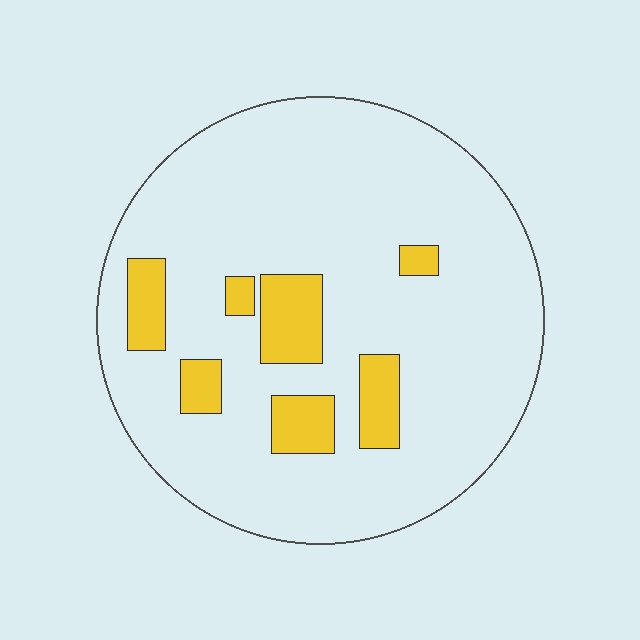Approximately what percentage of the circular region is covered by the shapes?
Approximately 15%.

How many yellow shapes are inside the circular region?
7.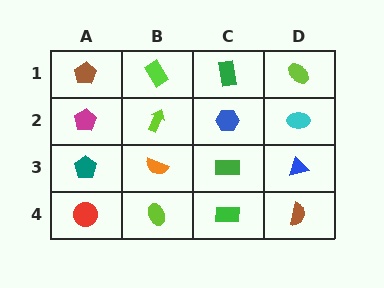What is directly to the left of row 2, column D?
A blue hexagon.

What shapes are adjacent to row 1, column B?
A lime arrow (row 2, column B), a brown pentagon (row 1, column A), a green rectangle (row 1, column C).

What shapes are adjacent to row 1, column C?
A blue hexagon (row 2, column C), a lime rectangle (row 1, column B), a lime ellipse (row 1, column D).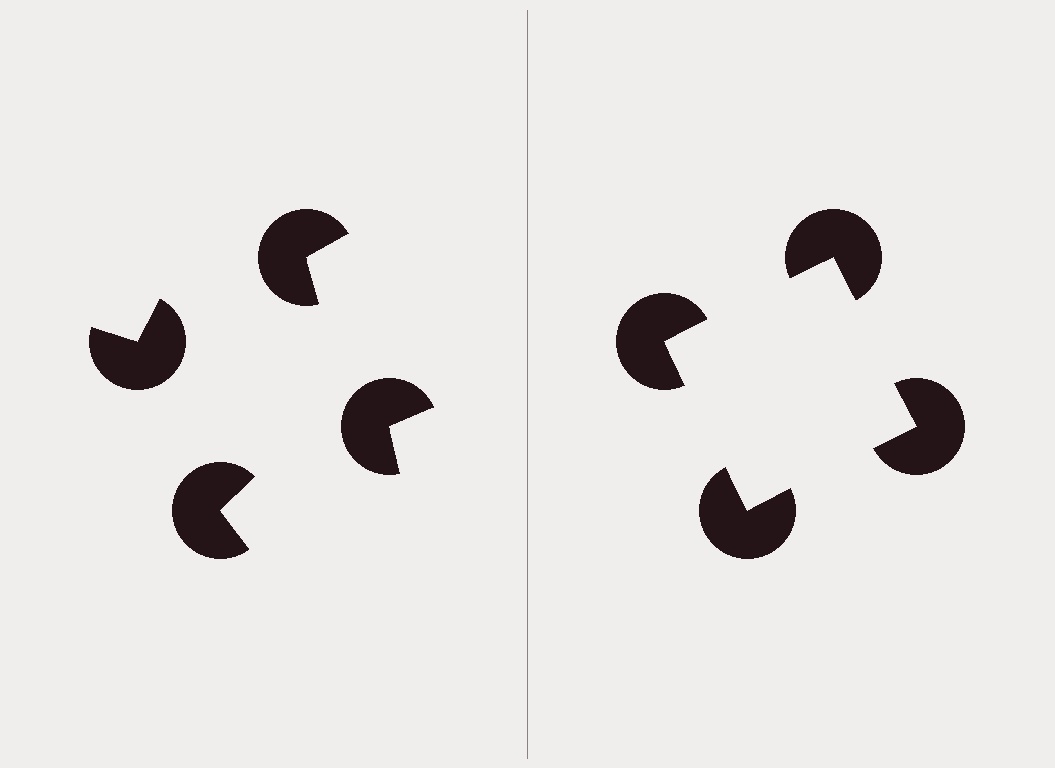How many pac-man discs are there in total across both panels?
8 — 4 on each side.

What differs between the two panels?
The pac-man discs are positioned identically on both sides; only the wedge orientations differ. On the right they align to a square; on the left they are misaligned.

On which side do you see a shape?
An illusory square appears on the right side. On the left side the wedge cuts are rotated, so no coherent shape forms.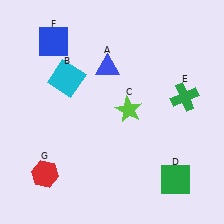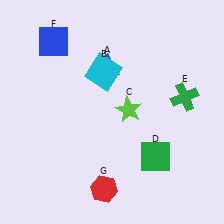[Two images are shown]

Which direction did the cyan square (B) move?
The cyan square (B) moved right.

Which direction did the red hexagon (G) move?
The red hexagon (G) moved right.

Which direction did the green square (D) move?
The green square (D) moved up.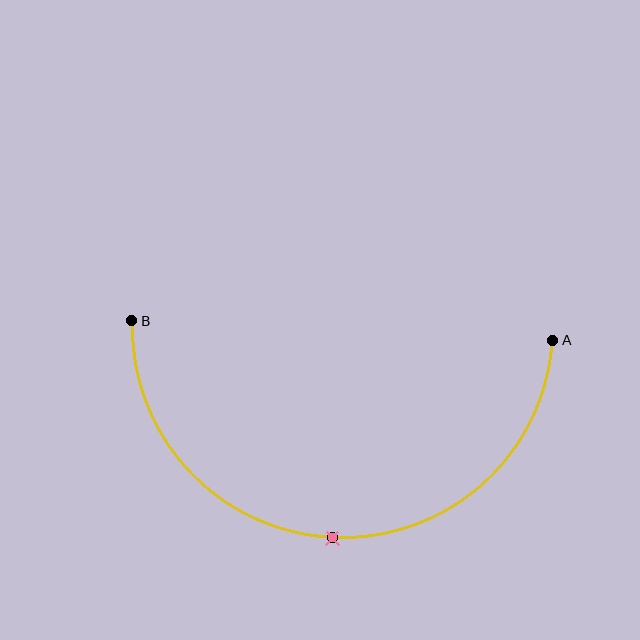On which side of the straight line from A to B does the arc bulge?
The arc bulges below the straight line connecting A and B.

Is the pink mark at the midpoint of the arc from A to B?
Yes. The pink mark lies on the arc at equal arc-length from both A and B — it is the arc midpoint.